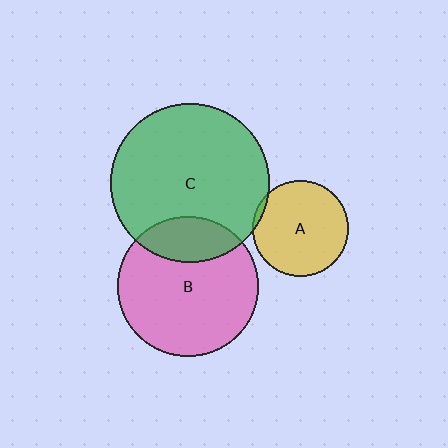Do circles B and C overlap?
Yes.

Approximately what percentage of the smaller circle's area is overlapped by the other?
Approximately 20%.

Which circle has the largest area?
Circle C (green).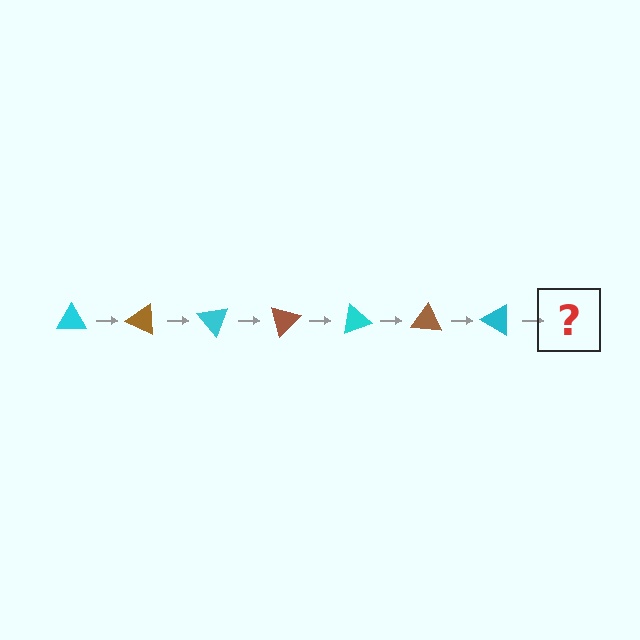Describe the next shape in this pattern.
It should be a brown triangle, rotated 175 degrees from the start.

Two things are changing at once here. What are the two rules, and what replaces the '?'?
The two rules are that it rotates 25 degrees each step and the color cycles through cyan and brown. The '?' should be a brown triangle, rotated 175 degrees from the start.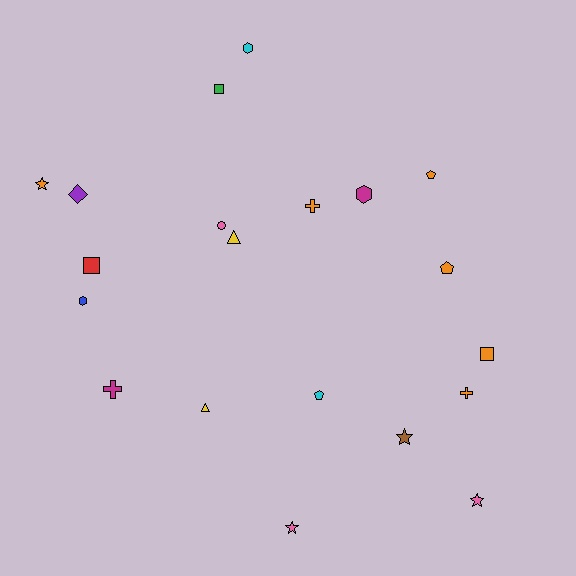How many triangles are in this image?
There are 2 triangles.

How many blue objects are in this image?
There is 1 blue object.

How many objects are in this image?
There are 20 objects.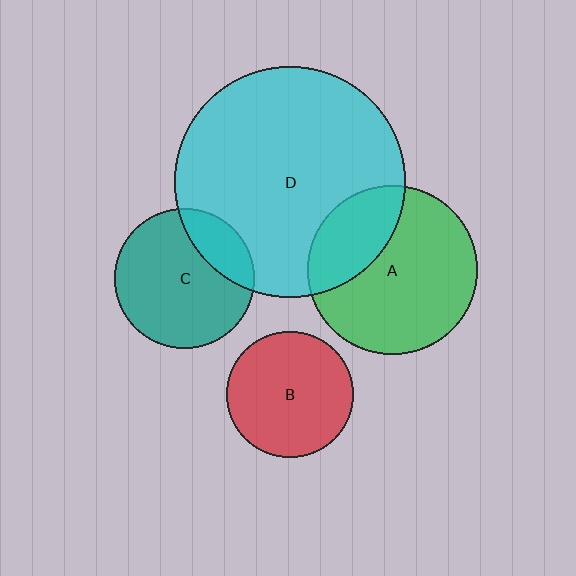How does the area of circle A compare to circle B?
Approximately 1.8 times.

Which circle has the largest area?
Circle D (cyan).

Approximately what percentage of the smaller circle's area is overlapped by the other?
Approximately 30%.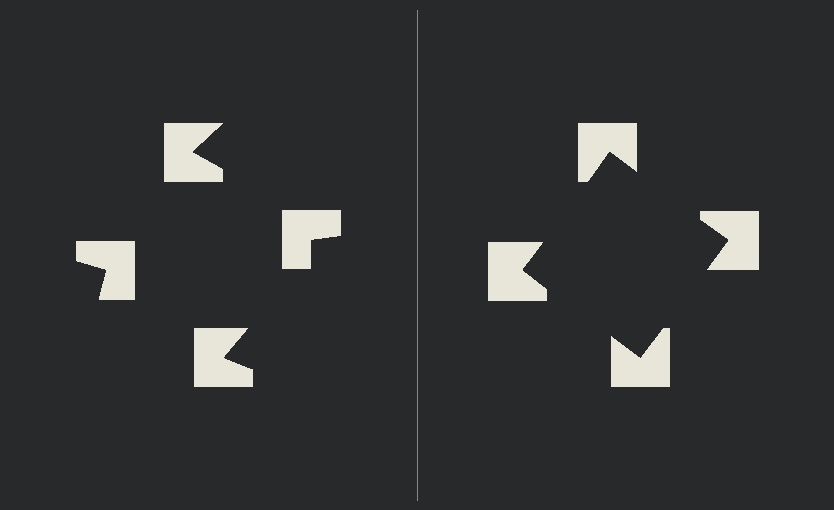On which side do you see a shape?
An illusory square appears on the right side. On the left side the wedge cuts are rotated, so no coherent shape forms.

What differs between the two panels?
The notched squares are positioned identically on both sides; only the wedge orientations differ. On the right they align to a square; on the left they are misaligned.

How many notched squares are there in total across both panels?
8 — 4 on each side.